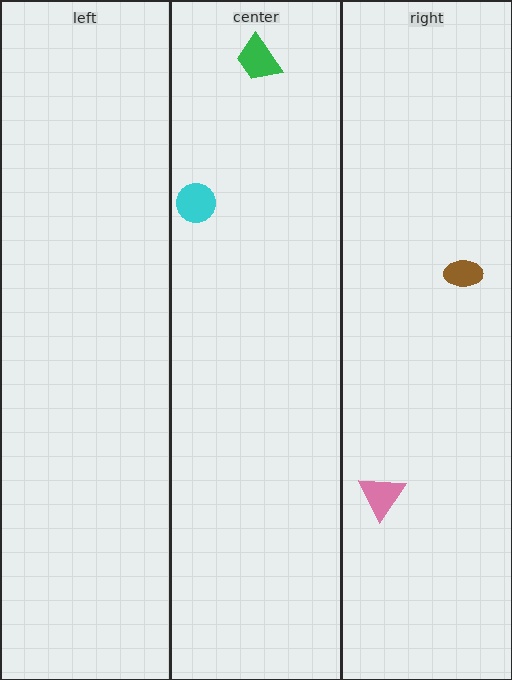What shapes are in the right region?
The brown ellipse, the pink triangle.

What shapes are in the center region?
The green trapezoid, the cyan circle.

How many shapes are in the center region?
2.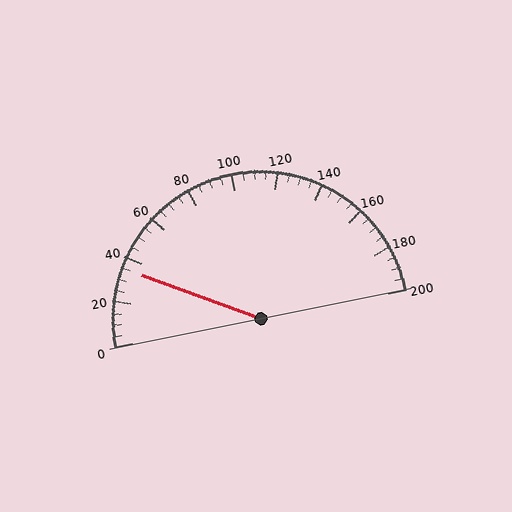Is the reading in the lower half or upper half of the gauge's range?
The reading is in the lower half of the range (0 to 200).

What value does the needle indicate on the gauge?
The needle indicates approximately 35.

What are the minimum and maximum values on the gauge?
The gauge ranges from 0 to 200.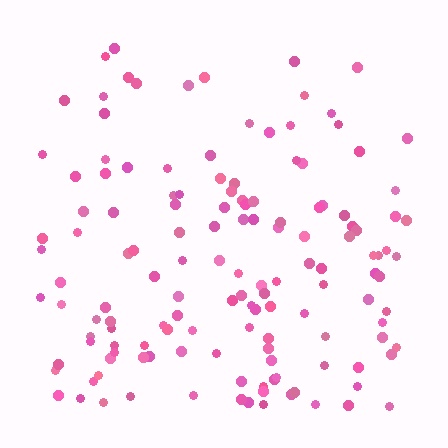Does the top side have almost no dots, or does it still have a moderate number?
Still a moderate number, just noticeably fewer than the bottom.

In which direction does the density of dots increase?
From top to bottom, with the bottom side densest.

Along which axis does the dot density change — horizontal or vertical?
Vertical.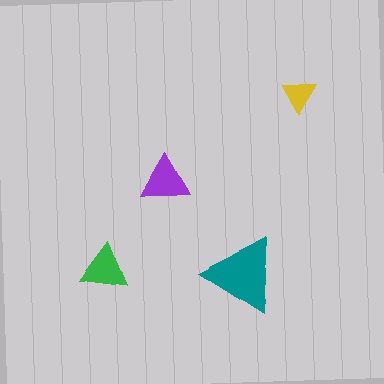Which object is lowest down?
The teal triangle is bottommost.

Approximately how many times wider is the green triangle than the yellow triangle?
About 1.5 times wider.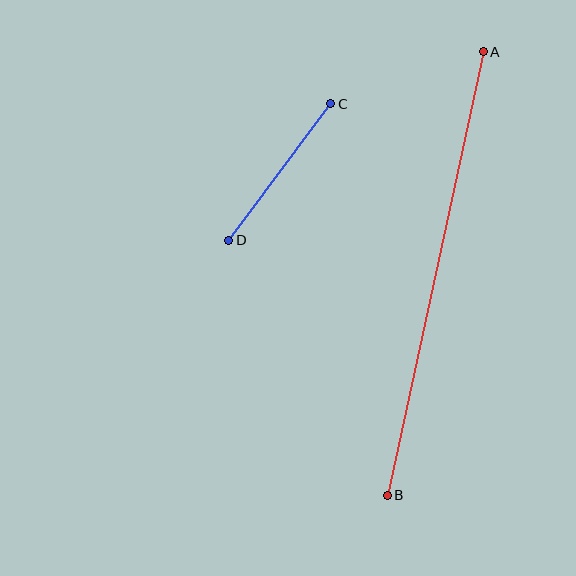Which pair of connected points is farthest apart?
Points A and B are farthest apart.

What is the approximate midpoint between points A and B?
The midpoint is at approximately (435, 274) pixels.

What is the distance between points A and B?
The distance is approximately 453 pixels.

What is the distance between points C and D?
The distance is approximately 171 pixels.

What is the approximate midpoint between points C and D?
The midpoint is at approximately (280, 172) pixels.